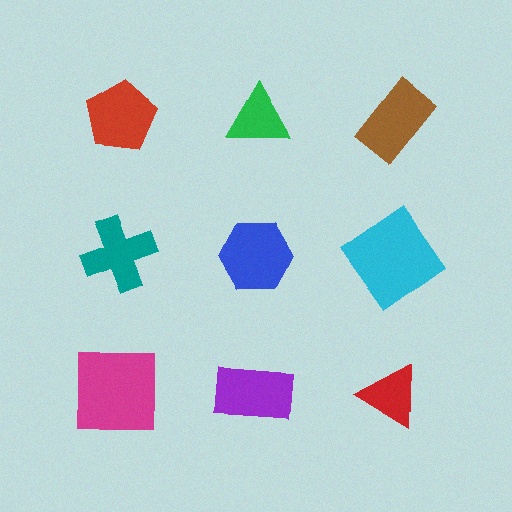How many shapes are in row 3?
3 shapes.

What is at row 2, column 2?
A blue hexagon.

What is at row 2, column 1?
A teal cross.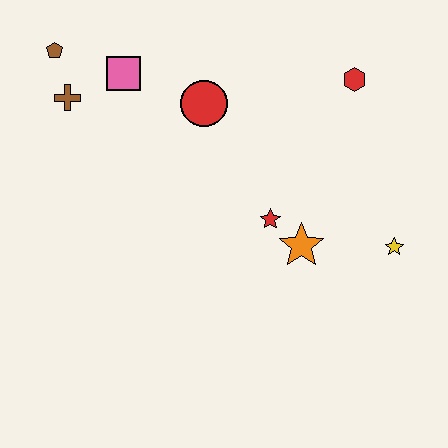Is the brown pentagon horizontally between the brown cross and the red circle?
No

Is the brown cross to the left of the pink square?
Yes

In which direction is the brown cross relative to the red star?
The brown cross is to the left of the red star.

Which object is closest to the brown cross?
The brown pentagon is closest to the brown cross.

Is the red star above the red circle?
No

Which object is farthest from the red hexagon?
The brown pentagon is farthest from the red hexagon.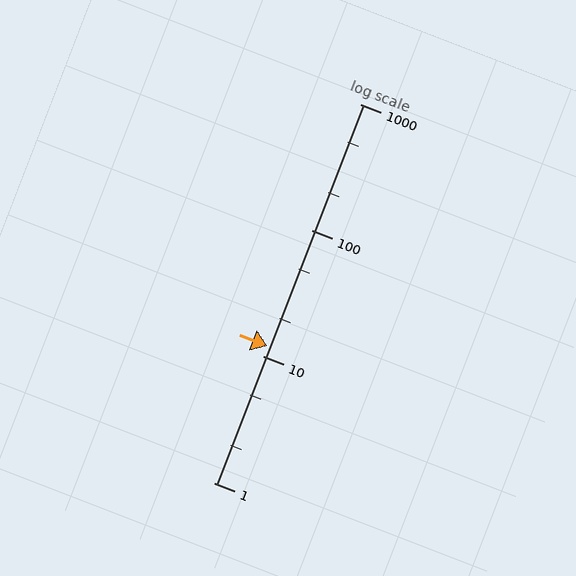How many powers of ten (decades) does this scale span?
The scale spans 3 decades, from 1 to 1000.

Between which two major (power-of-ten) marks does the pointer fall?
The pointer is between 10 and 100.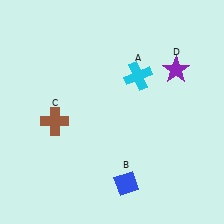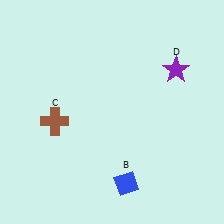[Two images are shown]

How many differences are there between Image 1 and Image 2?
There is 1 difference between the two images.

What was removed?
The cyan cross (A) was removed in Image 2.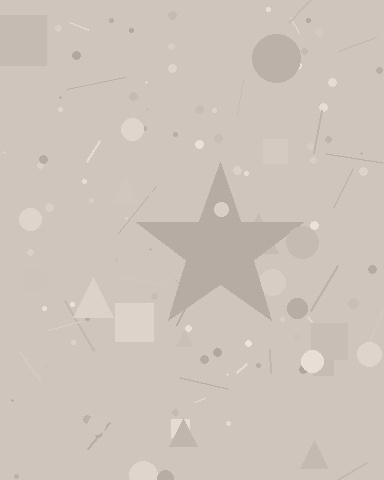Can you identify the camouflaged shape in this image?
The camouflaged shape is a star.